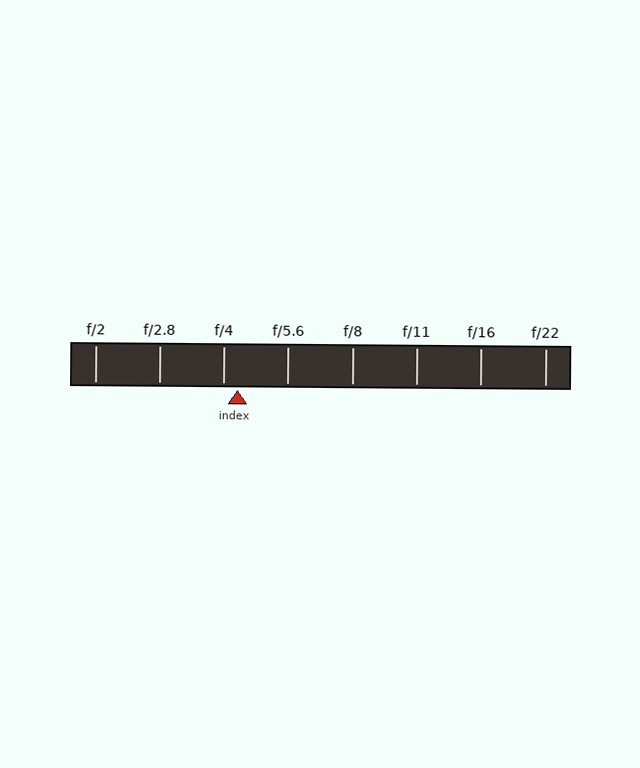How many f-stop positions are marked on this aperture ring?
There are 8 f-stop positions marked.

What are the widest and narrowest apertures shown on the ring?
The widest aperture shown is f/2 and the narrowest is f/22.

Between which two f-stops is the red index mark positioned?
The index mark is between f/4 and f/5.6.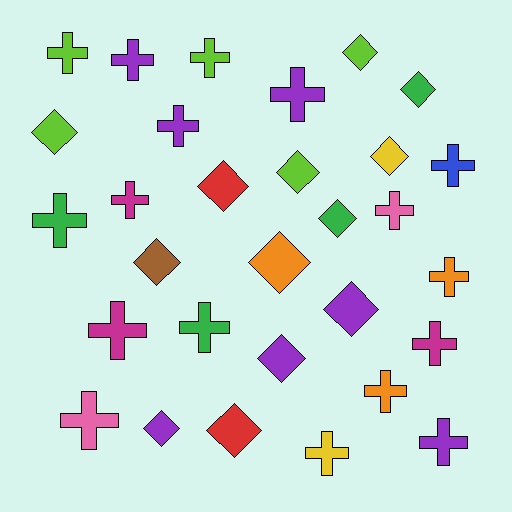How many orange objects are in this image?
There are 3 orange objects.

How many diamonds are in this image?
There are 13 diamonds.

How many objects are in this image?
There are 30 objects.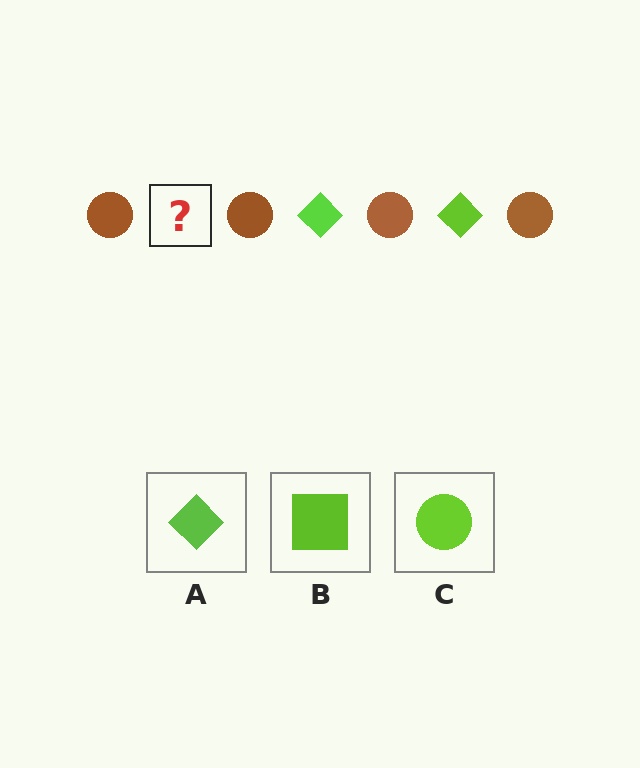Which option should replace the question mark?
Option A.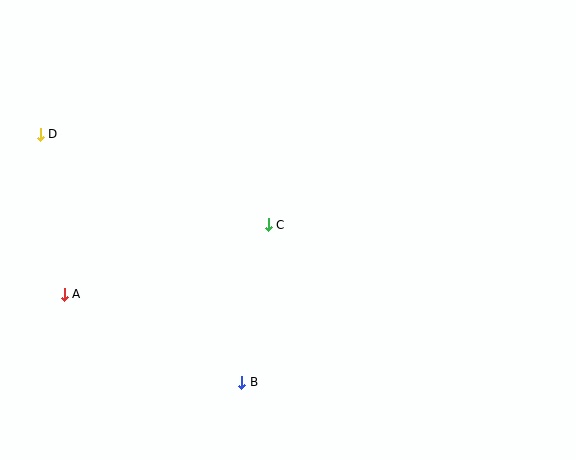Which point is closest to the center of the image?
Point C at (268, 225) is closest to the center.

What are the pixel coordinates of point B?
Point B is at (242, 382).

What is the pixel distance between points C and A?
The distance between C and A is 215 pixels.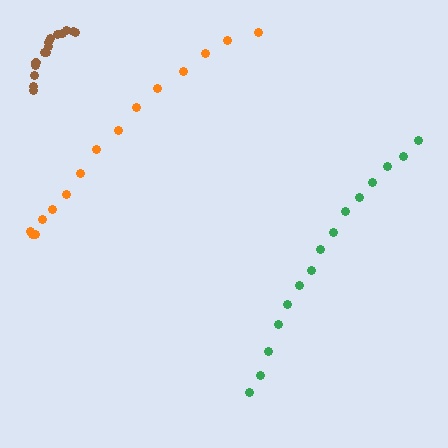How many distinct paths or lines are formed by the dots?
There are 3 distinct paths.